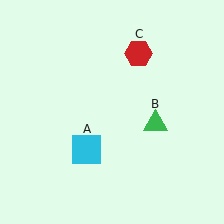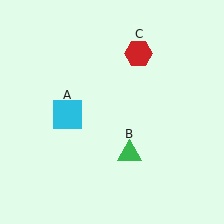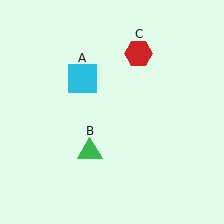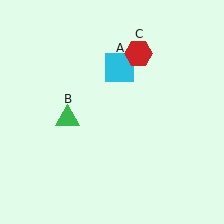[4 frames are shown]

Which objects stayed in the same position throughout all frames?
Red hexagon (object C) remained stationary.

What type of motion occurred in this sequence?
The cyan square (object A), green triangle (object B) rotated clockwise around the center of the scene.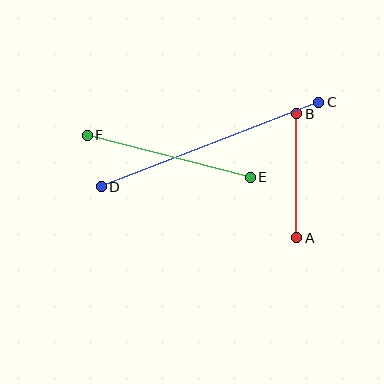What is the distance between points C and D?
The distance is approximately 233 pixels.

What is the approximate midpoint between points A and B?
The midpoint is at approximately (297, 176) pixels.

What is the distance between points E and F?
The distance is approximately 168 pixels.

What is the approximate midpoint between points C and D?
The midpoint is at approximately (210, 144) pixels.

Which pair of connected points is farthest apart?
Points C and D are farthest apart.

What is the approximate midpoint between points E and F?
The midpoint is at approximately (169, 156) pixels.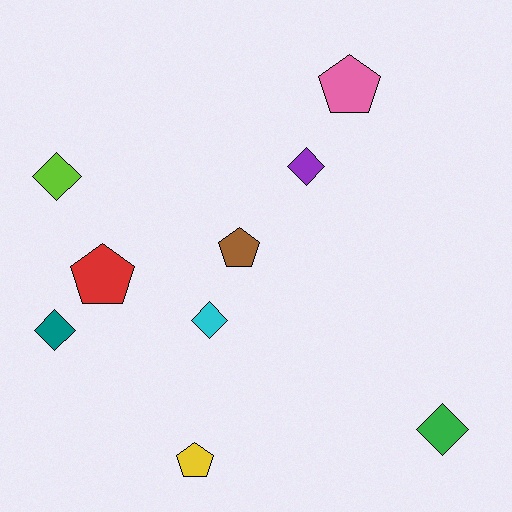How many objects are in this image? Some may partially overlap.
There are 9 objects.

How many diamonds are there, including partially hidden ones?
There are 5 diamonds.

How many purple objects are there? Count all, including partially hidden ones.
There is 1 purple object.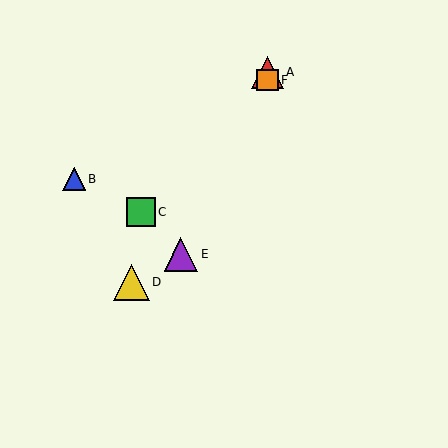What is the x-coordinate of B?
Object B is at x≈74.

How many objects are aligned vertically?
2 objects (A, F) are aligned vertically.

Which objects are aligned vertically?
Objects A, F are aligned vertically.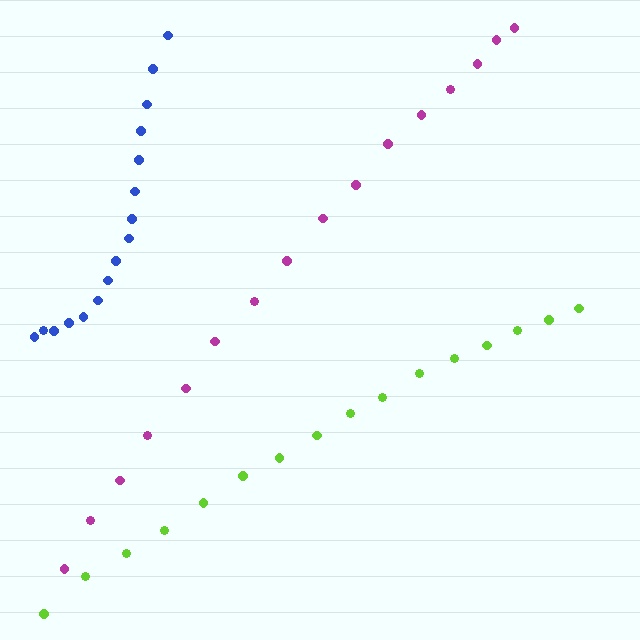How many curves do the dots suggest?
There are 3 distinct paths.